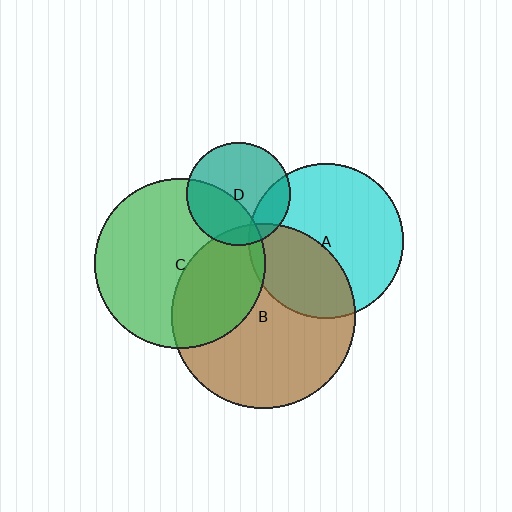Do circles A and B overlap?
Yes.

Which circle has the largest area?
Circle B (brown).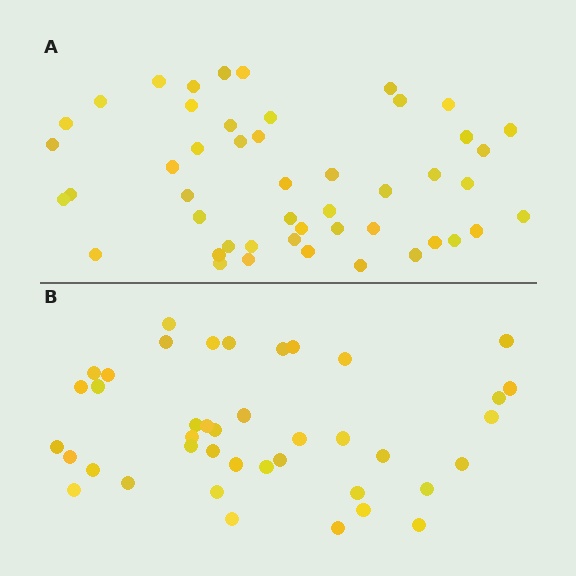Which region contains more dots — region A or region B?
Region A (the top region) has more dots.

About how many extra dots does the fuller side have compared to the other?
Region A has roughly 8 or so more dots than region B.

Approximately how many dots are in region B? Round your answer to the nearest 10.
About 40 dots. (The exact count is 41, which rounds to 40.)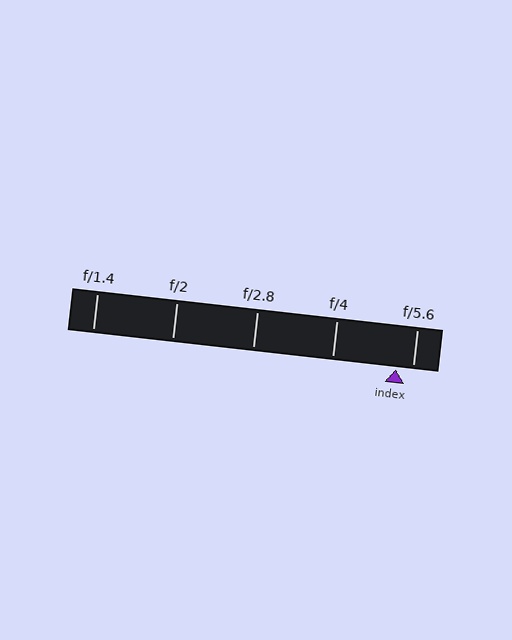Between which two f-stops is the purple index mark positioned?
The index mark is between f/4 and f/5.6.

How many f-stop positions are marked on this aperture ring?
There are 5 f-stop positions marked.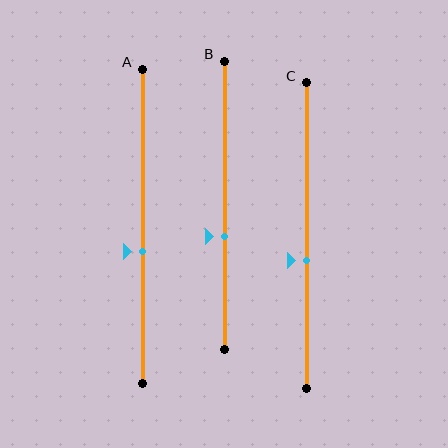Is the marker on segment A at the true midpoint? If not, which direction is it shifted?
No, the marker on segment A is shifted downward by about 8% of the segment length.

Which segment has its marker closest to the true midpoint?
Segment A has its marker closest to the true midpoint.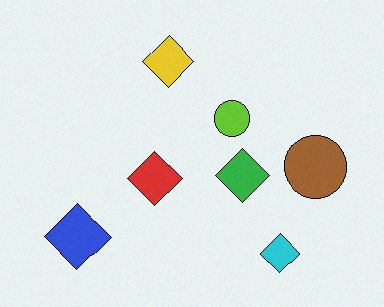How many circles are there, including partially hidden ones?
There are 2 circles.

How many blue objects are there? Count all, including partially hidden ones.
There is 1 blue object.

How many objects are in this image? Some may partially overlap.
There are 7 objects.